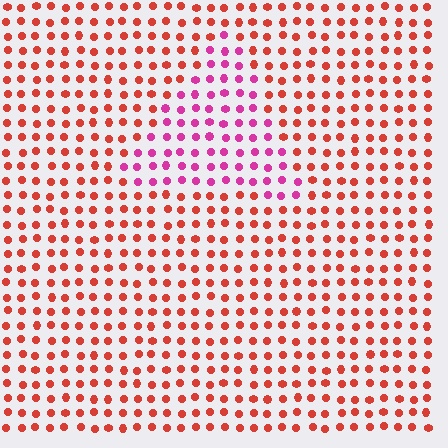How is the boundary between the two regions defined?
The boundary is defined purely by a slight shift in hue (about 44 degrees). Spacing, size, and orientation are identical on both sides.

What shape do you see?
I see a triangle.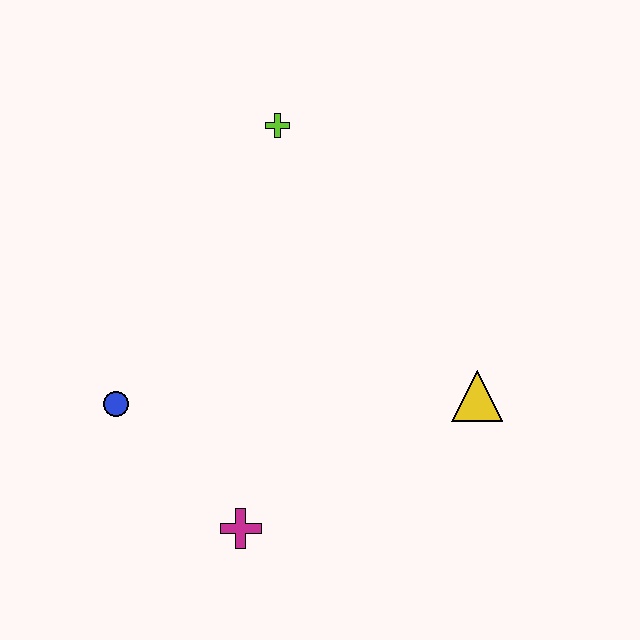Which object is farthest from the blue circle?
The yellow triangle is farthest from the blue circle.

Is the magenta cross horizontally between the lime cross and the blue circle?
Yes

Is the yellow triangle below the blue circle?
No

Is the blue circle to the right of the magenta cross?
No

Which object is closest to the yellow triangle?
The magenta cross is closest to the yellow triangle.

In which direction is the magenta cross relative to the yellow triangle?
The magenta cross is to the left of the yellow triangle.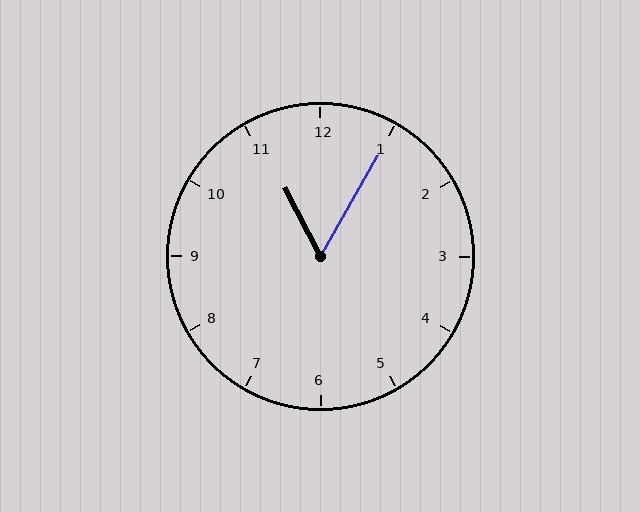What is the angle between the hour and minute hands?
Approximately 58 degrees.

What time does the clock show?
11:05.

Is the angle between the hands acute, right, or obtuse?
It is acute.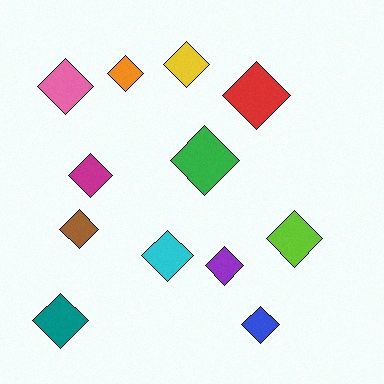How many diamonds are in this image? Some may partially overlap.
There are 12 diamonds.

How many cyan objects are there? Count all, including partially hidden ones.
There is 1 cyan object.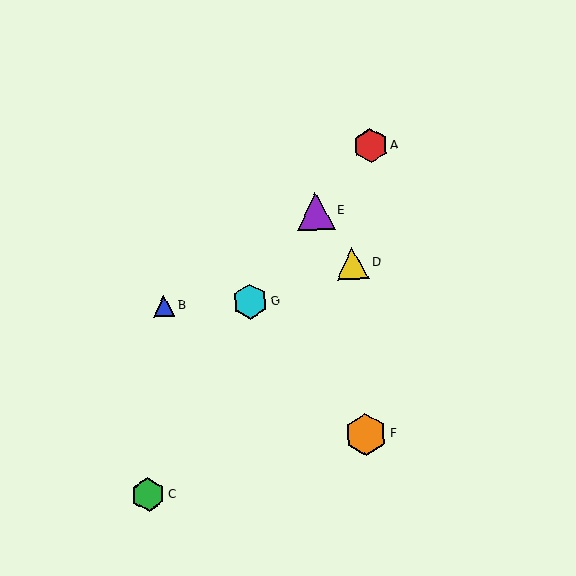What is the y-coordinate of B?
Object B is at y≈306.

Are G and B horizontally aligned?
Yes, both are at y≈301.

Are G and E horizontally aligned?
No, G is at y≈301 and E is at y≈211.